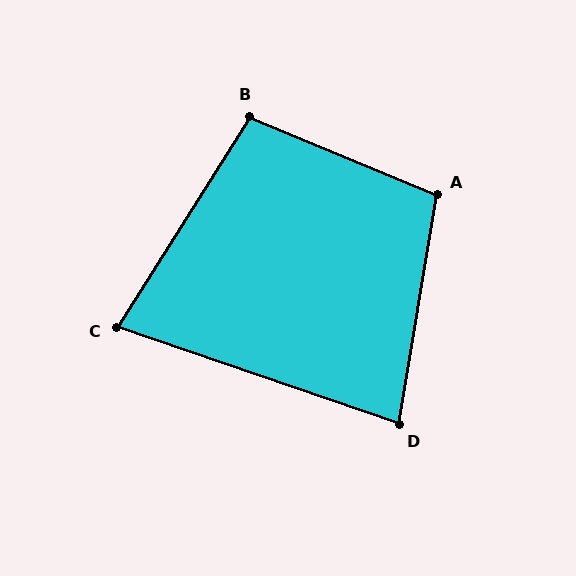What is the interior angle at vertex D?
Approximately 80 degrees (acute).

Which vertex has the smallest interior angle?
C, at approximately 77 degrees.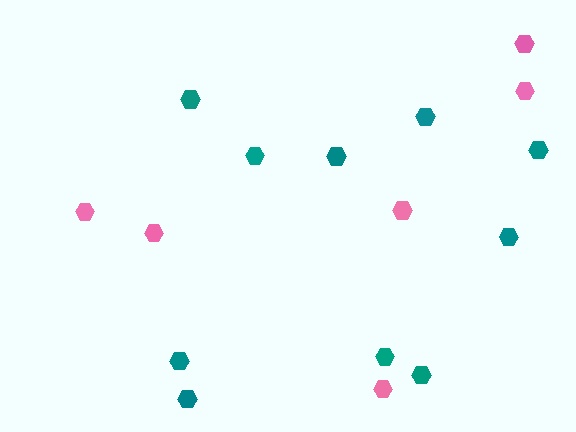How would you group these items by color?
There are 2 groups: one group of pink hexagons (6) and one group of teal hexagons (10).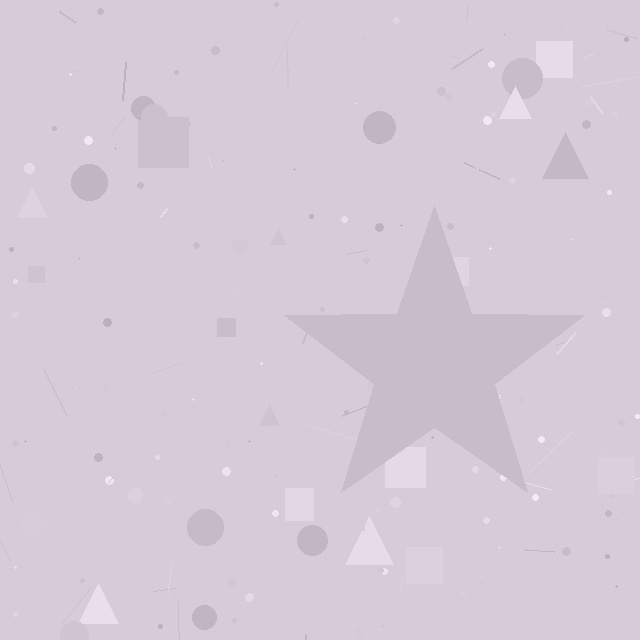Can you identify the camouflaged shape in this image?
The camouflaged shape is a star.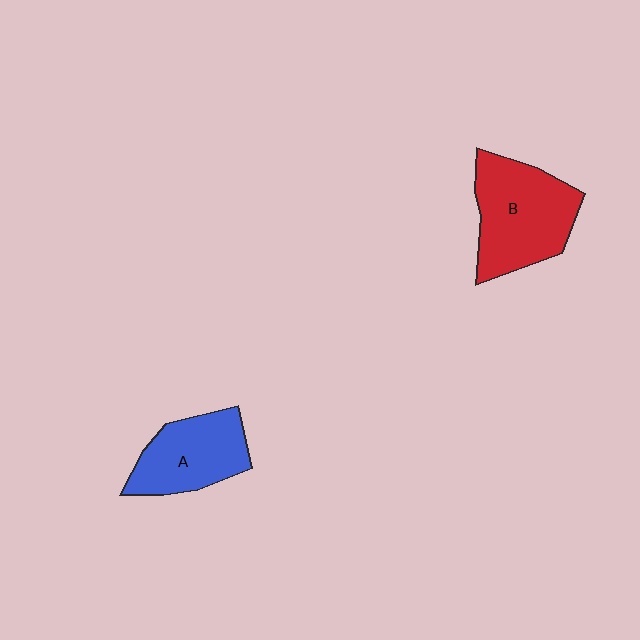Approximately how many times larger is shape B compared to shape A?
Approximately 1.3 times.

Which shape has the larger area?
Shape B (red).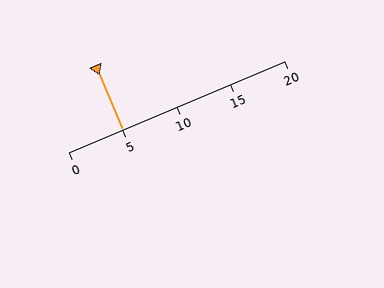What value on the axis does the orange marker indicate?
The marker indicates approximately 5.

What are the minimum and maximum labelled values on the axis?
The axis runs from 0 to 20.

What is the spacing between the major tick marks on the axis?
The major ticks are spaced 5 apart.